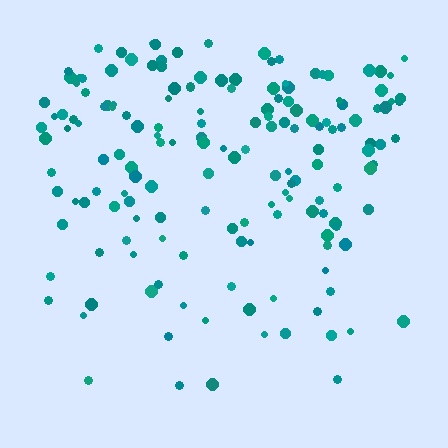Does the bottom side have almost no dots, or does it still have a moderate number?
Still a moderate number, just noticeably fewer than the top.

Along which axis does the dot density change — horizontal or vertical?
Vertical.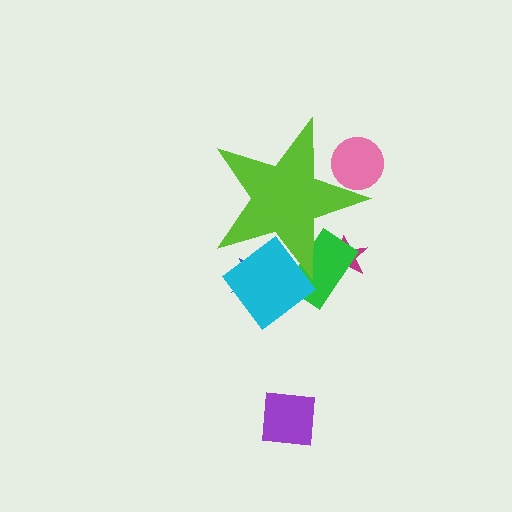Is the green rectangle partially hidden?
Yes, the green rectangle is partially hidden behind the lime star.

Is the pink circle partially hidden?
Yes, the pink circle is partially hidden behind the lime star.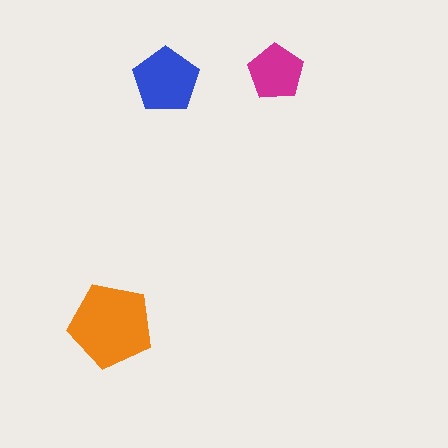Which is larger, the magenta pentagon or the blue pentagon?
The blue one.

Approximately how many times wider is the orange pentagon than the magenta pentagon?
About 1.5 times wider.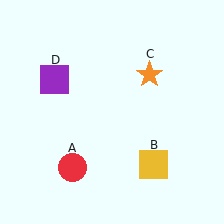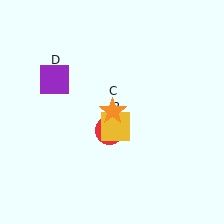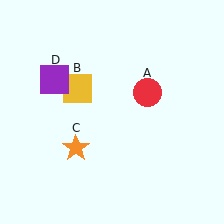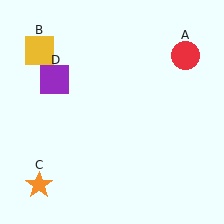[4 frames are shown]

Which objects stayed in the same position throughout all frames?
Purple square (object D) remained stationary.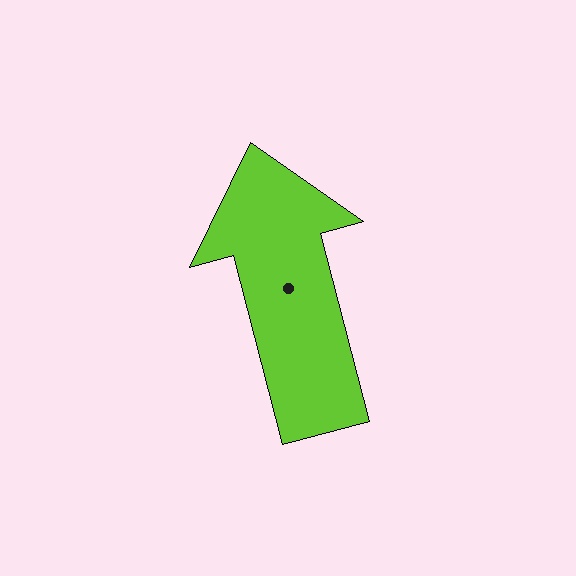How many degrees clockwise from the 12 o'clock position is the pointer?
Approximately 345 degrees.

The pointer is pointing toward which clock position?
Roughly 12 o'clock.